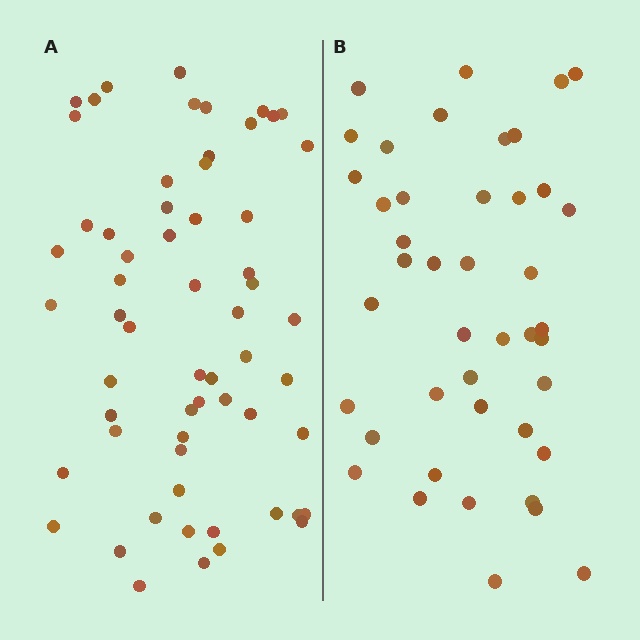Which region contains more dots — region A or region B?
Region A (the left region) has more dots.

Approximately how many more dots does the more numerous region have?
Region A has approximately 15 more dots than region B.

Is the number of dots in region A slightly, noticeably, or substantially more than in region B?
Region A has noticeably more, but not dramatically so. The ratio is roughly 1.4 to 1.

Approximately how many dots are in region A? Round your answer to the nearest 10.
About 60 dots.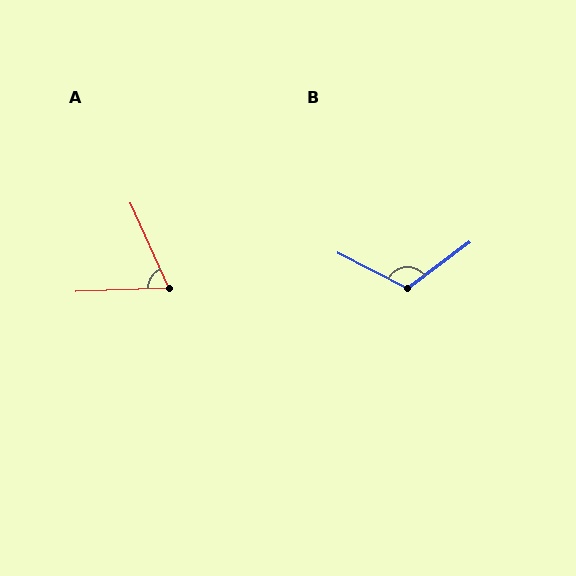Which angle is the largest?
B, at approximately 116 degrees.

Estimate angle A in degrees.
Approximately 68 degrees.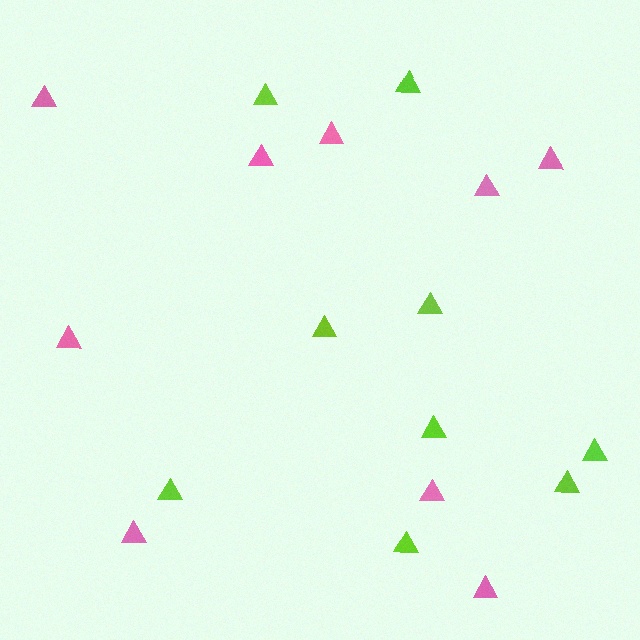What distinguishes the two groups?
There are 2 groups: one group of lime triangles (9) and one group of pink triangles (9).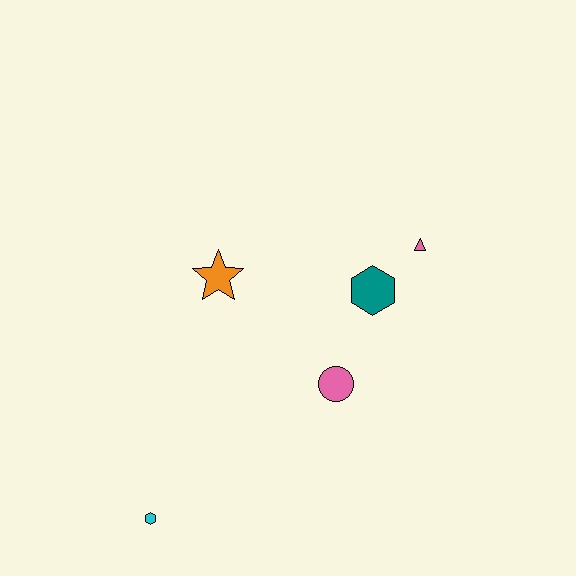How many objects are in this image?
There are 5 objects.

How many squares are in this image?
There are no squares.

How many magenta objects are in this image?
There are no magenta objects.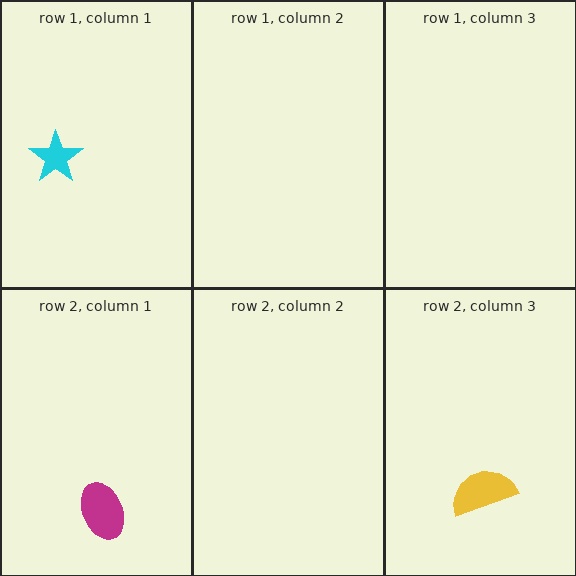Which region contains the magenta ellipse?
The row 2, column 1 region.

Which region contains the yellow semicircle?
The row 2, column 3 region.